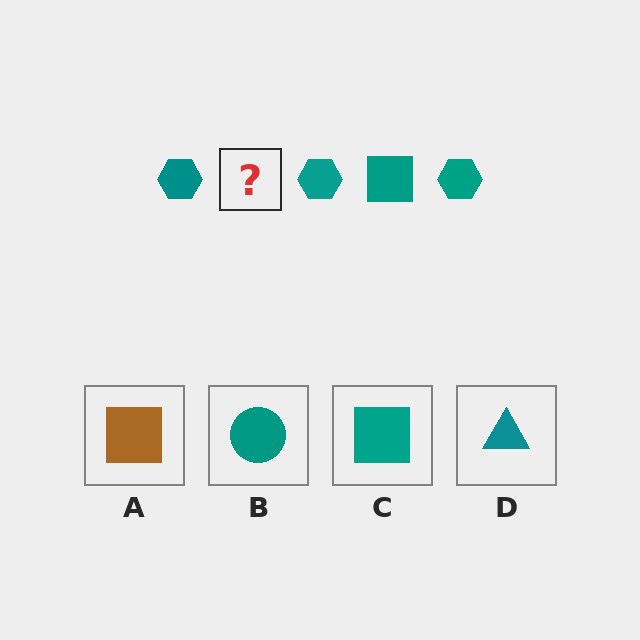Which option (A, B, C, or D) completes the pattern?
C.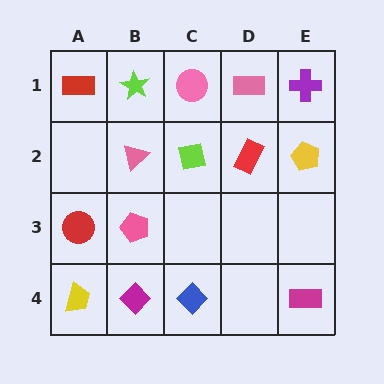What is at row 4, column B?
A magenta diamond.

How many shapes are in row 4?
4 shapes.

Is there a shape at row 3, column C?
No, that cell is empty.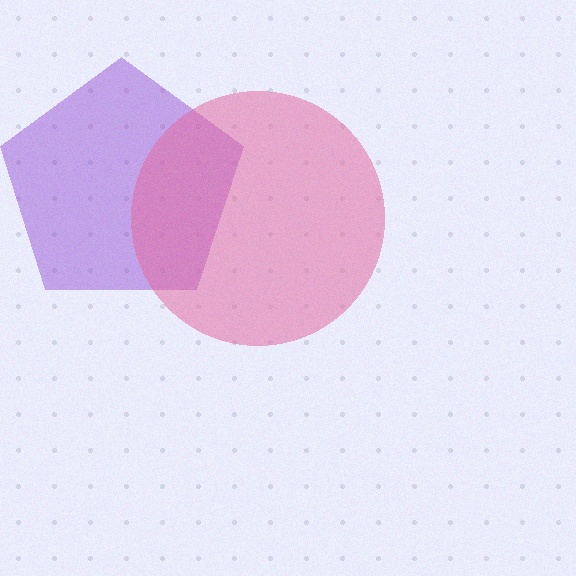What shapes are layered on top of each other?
The layered shapes are: a purple pentagon, a pink circle.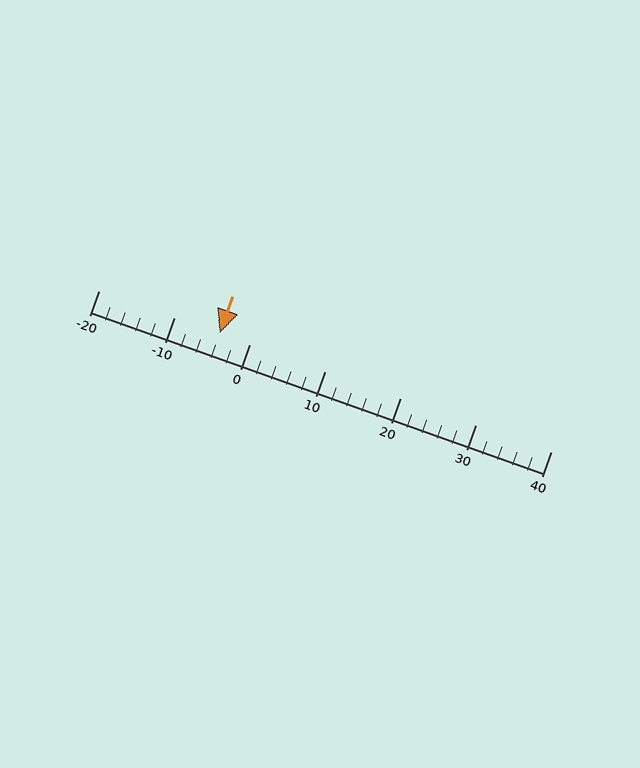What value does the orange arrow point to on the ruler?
The orange arrow points to approximately -4.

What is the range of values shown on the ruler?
The ruler shows values from -20 to 40.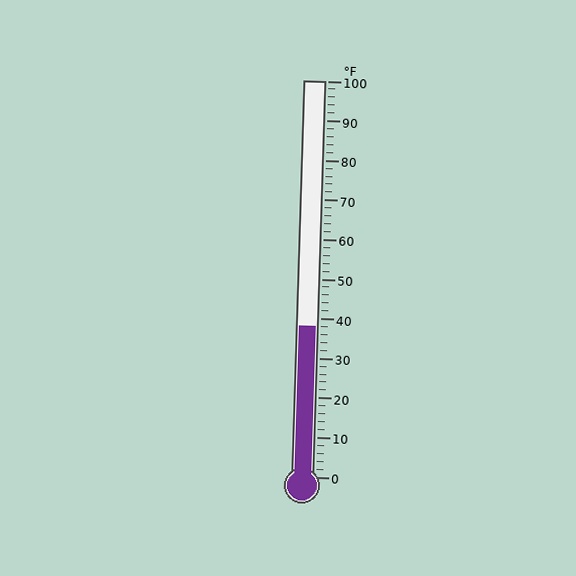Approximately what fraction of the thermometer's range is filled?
The thermometer is filled to approximately 40% of its range.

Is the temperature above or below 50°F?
The temperature is below 50°F.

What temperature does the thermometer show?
The thermometer shows approximately 38°F.